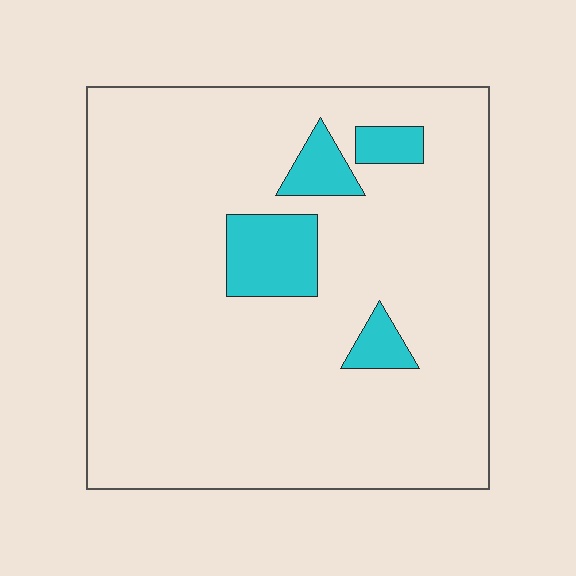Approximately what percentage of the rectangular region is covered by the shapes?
Approximately 10%.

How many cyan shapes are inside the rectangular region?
4.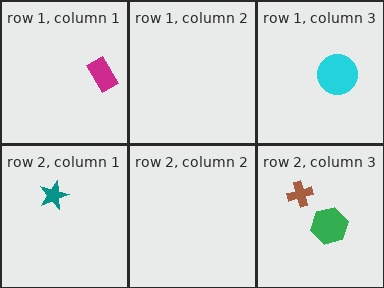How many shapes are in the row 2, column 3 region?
2.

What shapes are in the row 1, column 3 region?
The cyan circle.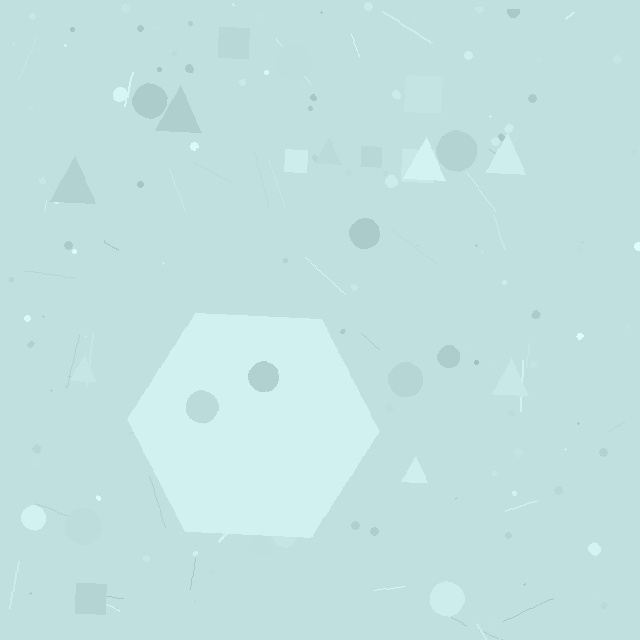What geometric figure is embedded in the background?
A hexagon is embedded in the background.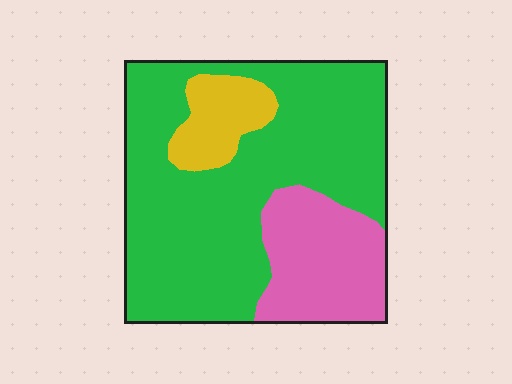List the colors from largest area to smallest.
From largest to smallest: green, pink, yellow.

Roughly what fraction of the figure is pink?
Pink takes up less than a quarter of the figure.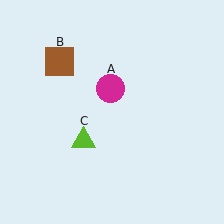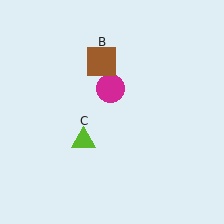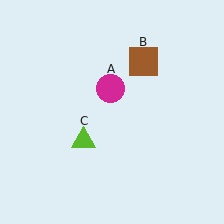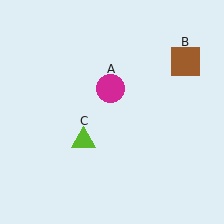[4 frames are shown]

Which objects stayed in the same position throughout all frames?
Magenta circle (object A) and lime triangle (object C) remained stationary.